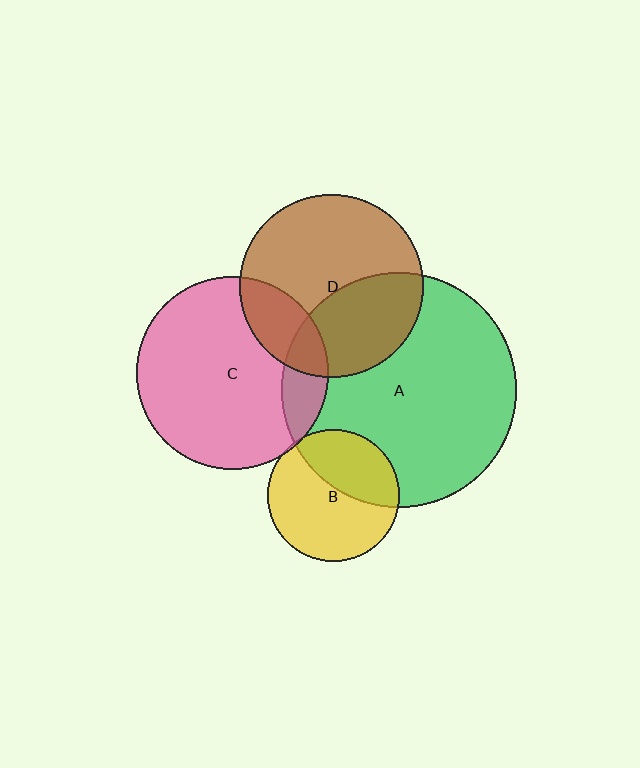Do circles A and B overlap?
Yes.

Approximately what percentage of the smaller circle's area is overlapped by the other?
Approximately 40%.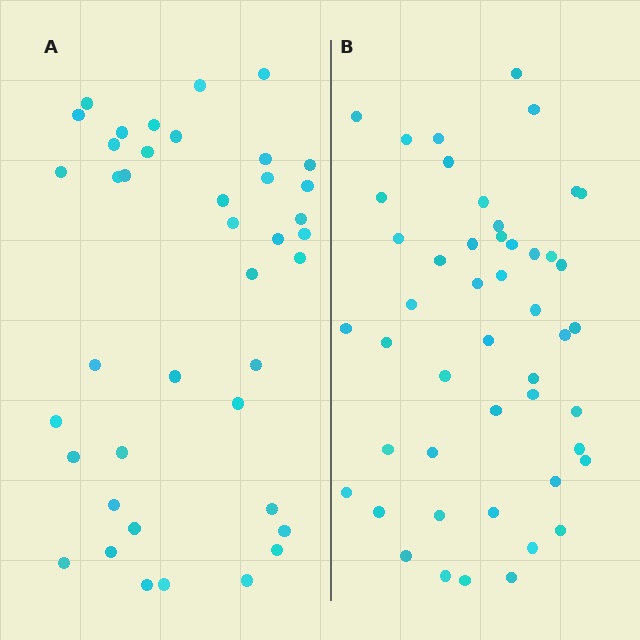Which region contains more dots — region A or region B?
Region B (the right region) has more dots.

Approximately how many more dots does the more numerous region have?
Region B has roughly 8 or so more dots than region A.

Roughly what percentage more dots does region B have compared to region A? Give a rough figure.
About 20% more.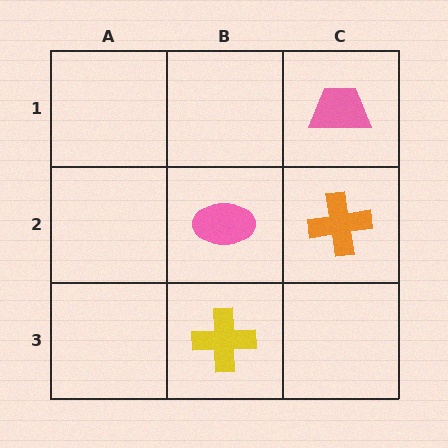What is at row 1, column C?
A pink trapezoid.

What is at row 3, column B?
A yellow cross.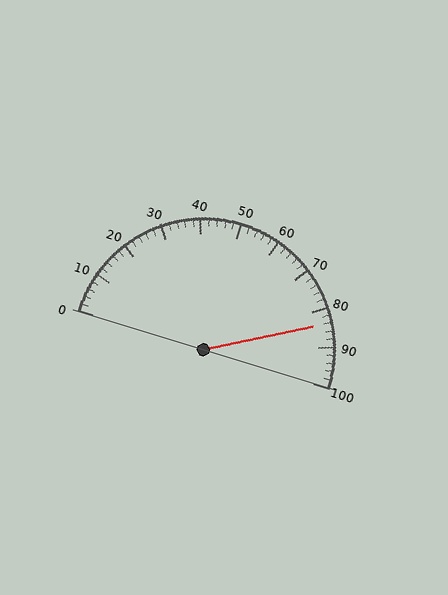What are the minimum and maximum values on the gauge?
The gauge ranges from 0 to 100.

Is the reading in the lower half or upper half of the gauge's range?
The reading is in the upper half of the range (0 to 100).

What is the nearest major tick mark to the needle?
The nearest major tick mark is 80.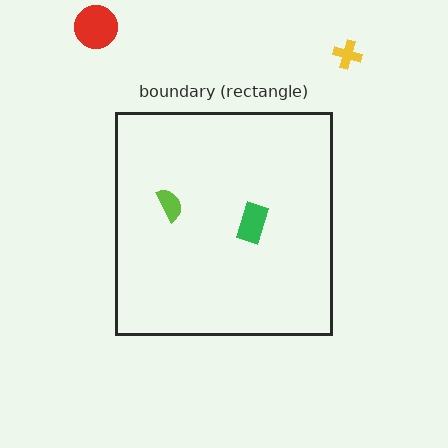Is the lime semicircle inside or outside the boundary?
Inside.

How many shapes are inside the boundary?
2 inside, 2 outside.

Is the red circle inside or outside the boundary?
Outside.